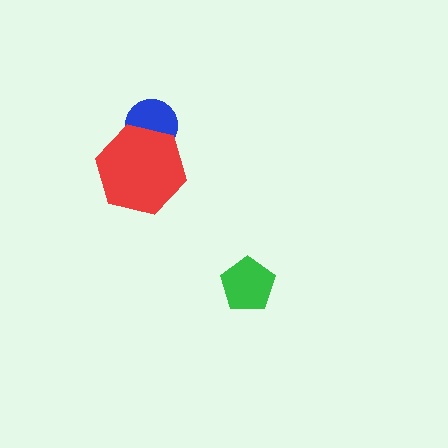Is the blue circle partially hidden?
Yes, it is partially covered by another shape.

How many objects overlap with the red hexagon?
1 object overlaps with the red hexagon.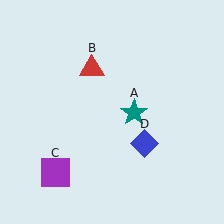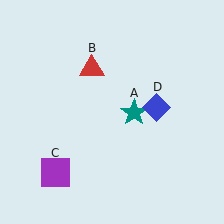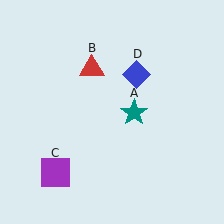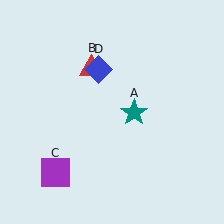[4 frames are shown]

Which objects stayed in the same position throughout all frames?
Teal star (object A) and red triangle (object B) and purple square (object C) remained stationary.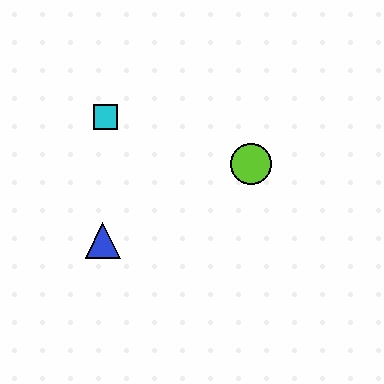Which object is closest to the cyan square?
The blue triangle is closest to the cyan square.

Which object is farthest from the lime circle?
The blue triangle is farthest from the lime circle.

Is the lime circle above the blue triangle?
Yes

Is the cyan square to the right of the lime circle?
No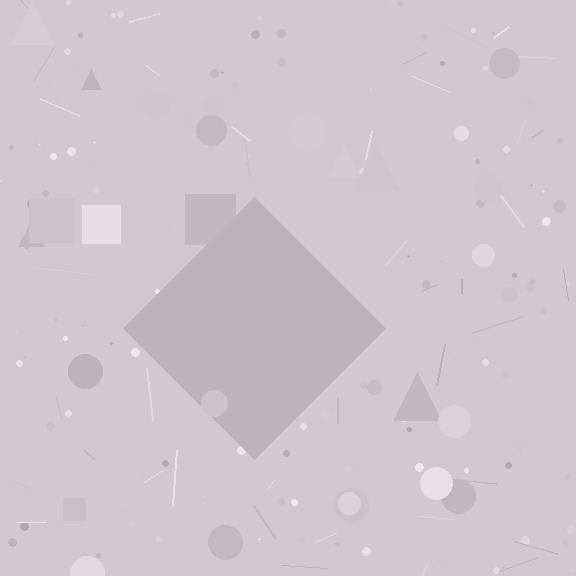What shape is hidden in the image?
A diamond is hidden in the image.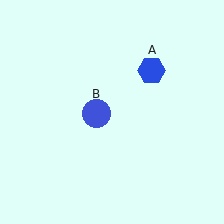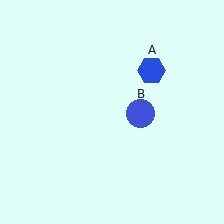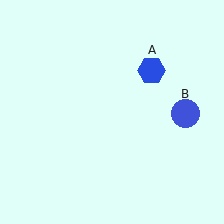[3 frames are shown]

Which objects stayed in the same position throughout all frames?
Blue hexagon (object A) remained stationary.